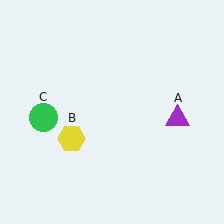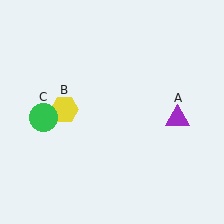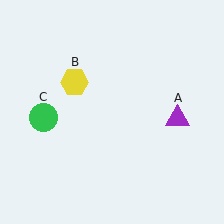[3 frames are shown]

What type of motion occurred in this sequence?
The yellow hexagon (object B) rotated clockwise around the center of the scene.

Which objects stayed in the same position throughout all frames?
Purple triangle (object A) and green circle (object C) remained stationary.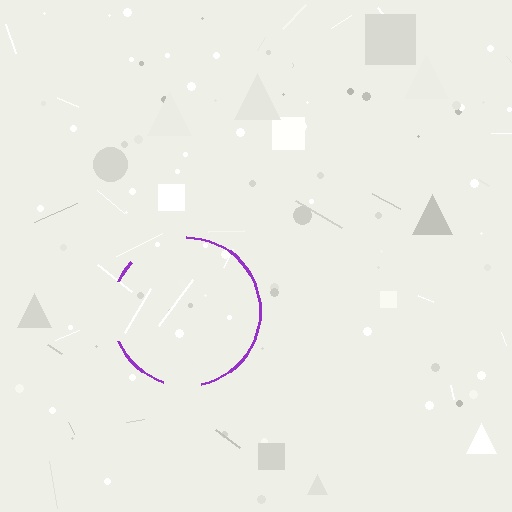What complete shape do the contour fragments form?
The contour fragments form a circle.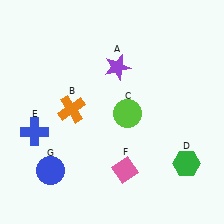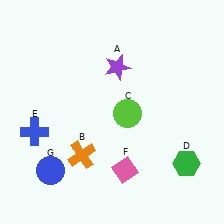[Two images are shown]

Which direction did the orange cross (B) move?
The orange cross (B) moved down.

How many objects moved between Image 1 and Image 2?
1 object moved between the two images.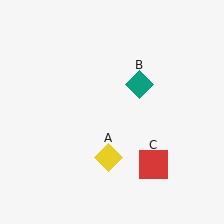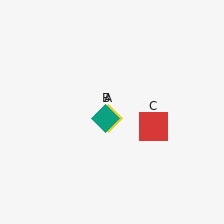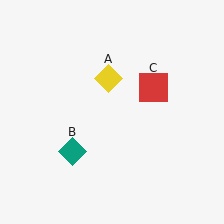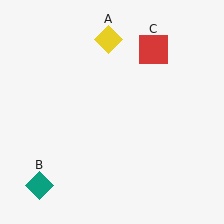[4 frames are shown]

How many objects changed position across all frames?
3 objects changed position: yellow diamond (object A), teal diamond (object B), red square (object C).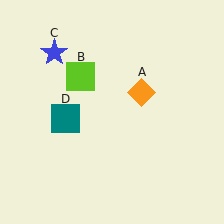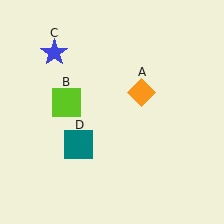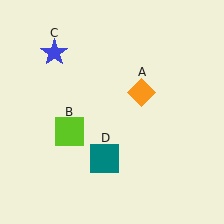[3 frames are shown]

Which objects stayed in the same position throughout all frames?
Orange diamond (object A) and blue star (object C) remained stationary.